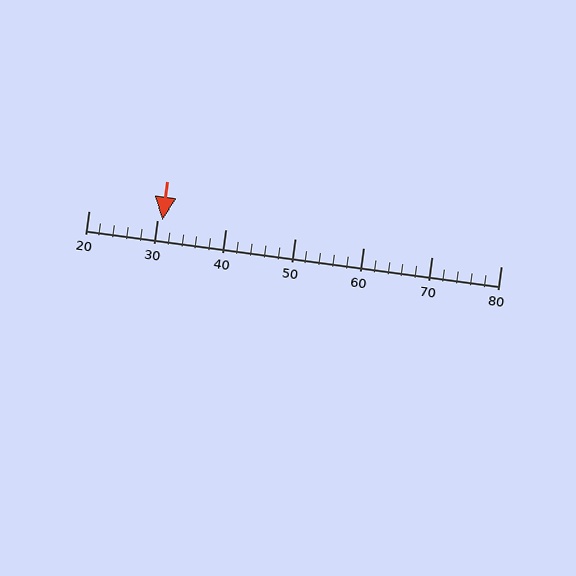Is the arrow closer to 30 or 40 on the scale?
The arrow is closer to 30.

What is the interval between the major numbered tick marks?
The major tick marks are spaced 10 units apart.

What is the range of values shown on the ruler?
The ruler shows values from 20 to 80.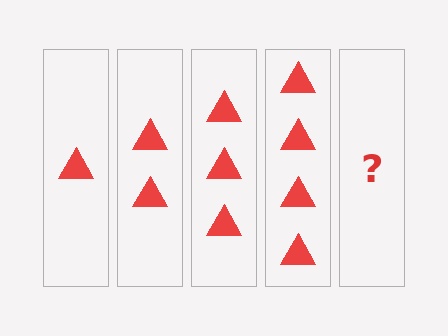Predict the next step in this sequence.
The next step is 5 triangles.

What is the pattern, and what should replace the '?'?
The pattern is that each step adds one more triangle. The '?' should be 5 triangles.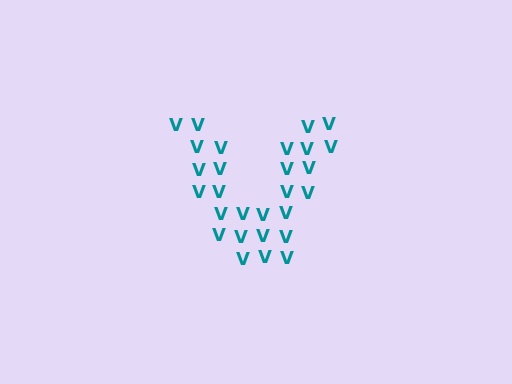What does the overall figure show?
The overall figure shows the letter V.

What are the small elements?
The small elements are letter V's.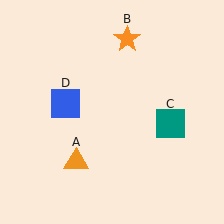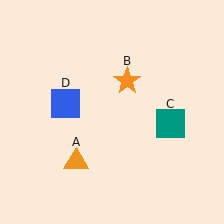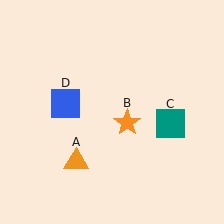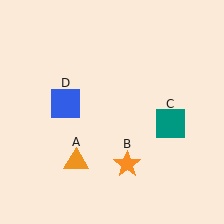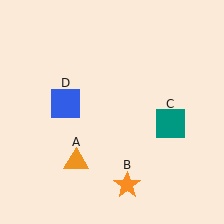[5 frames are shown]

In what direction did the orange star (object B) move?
The orange star (object B) moved down.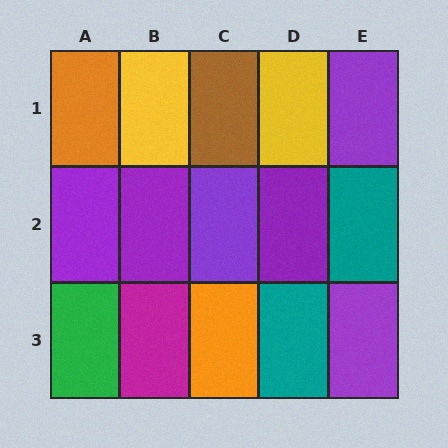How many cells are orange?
2 cells are orange.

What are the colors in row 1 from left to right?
Orange, yellow, brown, yellow, purple.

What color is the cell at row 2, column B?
Purple.